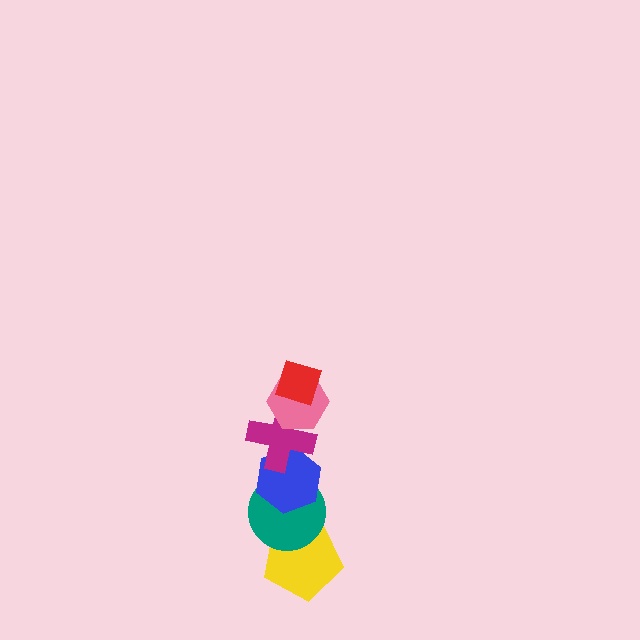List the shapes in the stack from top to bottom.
From top to bottom: the red diamond, the pink hexagon, the magenta cross, the blue hexagon, the teal circle, the yellow pentagon.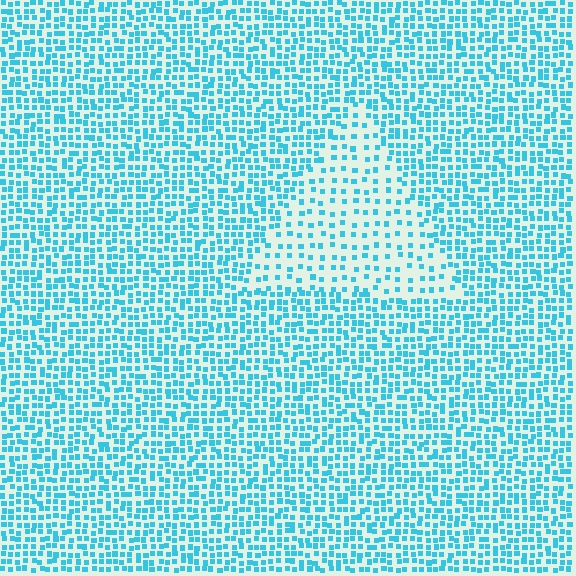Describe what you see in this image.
The image contains small cyan elements arranged at two different densities. A triangle-shaped region is visible where the elements are less densely packed than the surrounding area.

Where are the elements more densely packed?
The elements are more densely packed outside the triangle boundary.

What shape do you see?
I see a triangle.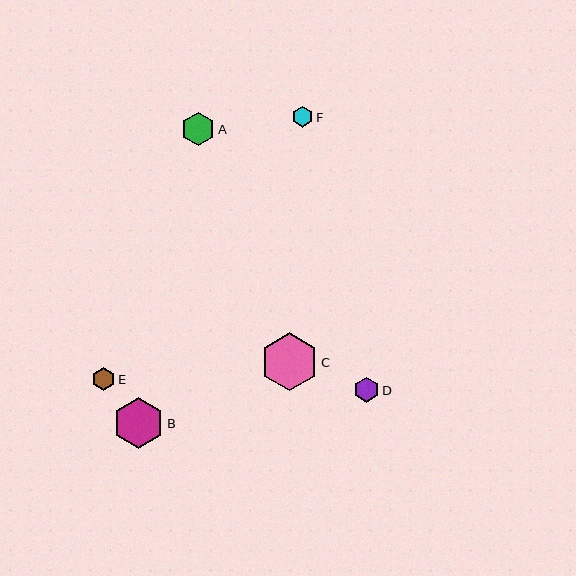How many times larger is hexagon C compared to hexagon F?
Hexagon C is approximately 2.8 times the size of hexagon F.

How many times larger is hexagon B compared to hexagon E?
Hexagon B is approximately 2.2 times the size of hexagon E.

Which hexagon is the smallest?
Hexagon F is the smallest with a size of approximately 21 pixels.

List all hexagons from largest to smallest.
From largest to smallest: C, B, A, D, E, F.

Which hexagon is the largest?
Hexagon C is the largest with a size of approximately 58 pixels.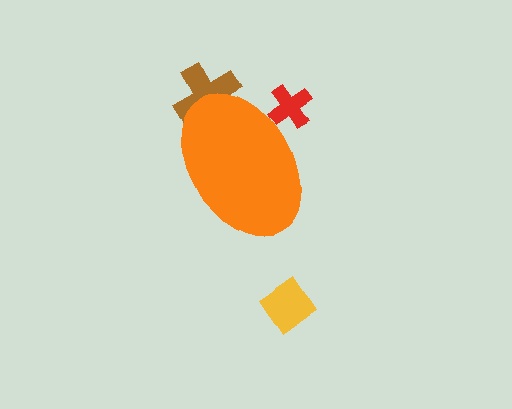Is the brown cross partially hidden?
Yes, the brown cross is partially hidden behind the orange ellipse.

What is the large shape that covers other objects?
An orange ellipse.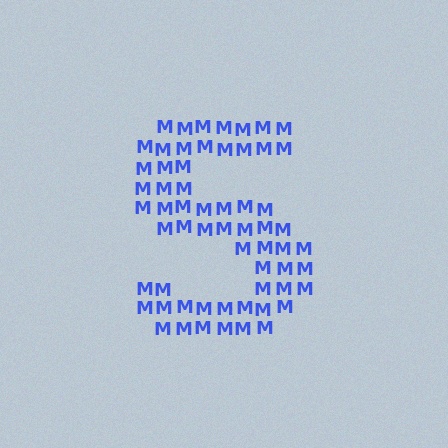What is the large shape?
The large shape is the letter S.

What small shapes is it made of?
It is made of small letter M's.